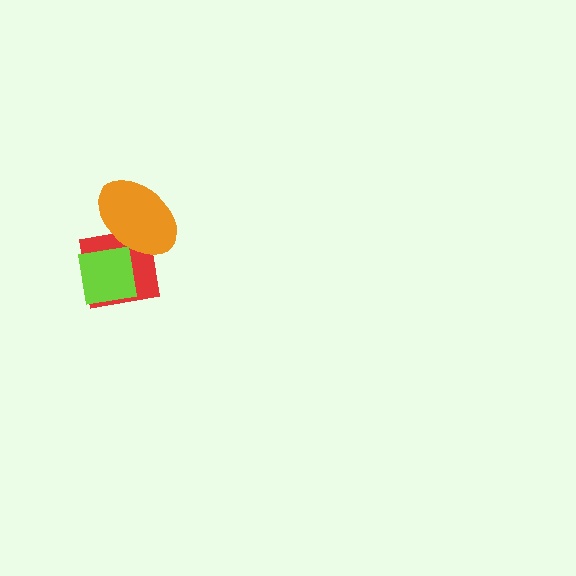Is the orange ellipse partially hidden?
Yes, it is partially covered by another shape.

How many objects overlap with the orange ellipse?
2 objects overlap with the orange ellipse.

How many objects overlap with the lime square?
2 objects overlap with the lime square.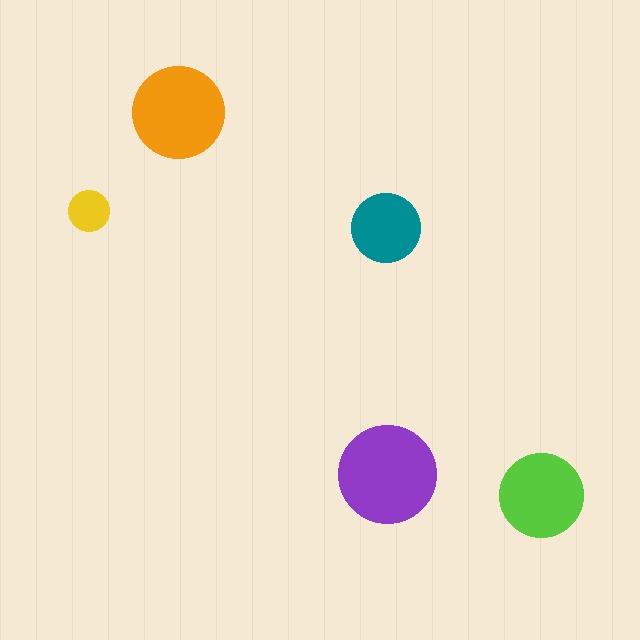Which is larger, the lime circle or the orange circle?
The orange one.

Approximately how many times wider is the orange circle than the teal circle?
About 1.5 times wider.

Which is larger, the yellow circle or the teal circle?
The teal one.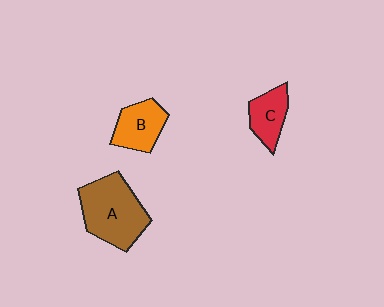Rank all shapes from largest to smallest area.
From largest to smallest: A (brown), B (orange), C (red).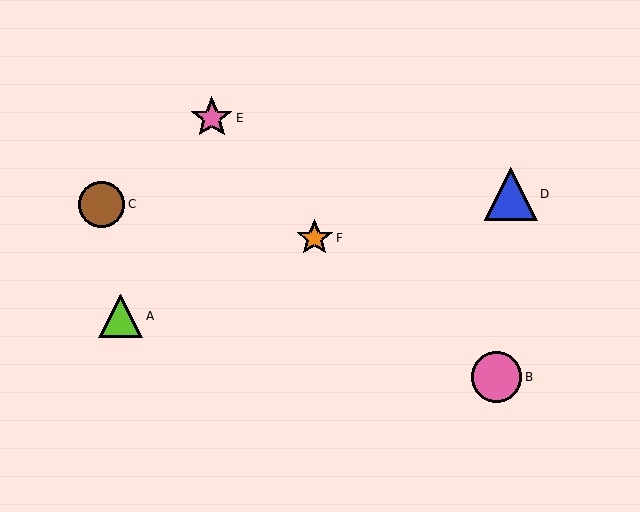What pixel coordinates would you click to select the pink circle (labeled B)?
Click at (497, 377) to select the pink circle B.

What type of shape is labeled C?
Shape C is a brown circle.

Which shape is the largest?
The blue triangle (labeled D) is the largest.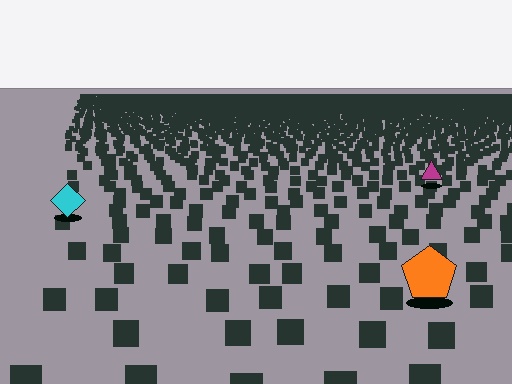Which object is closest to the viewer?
The orange pentagon is closest. The texture marks near it are larger and more spread out.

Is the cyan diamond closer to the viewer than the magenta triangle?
Yes. The cyan diamond is closer — you can tell from the texture gradient: the ground texture is coarser near it.